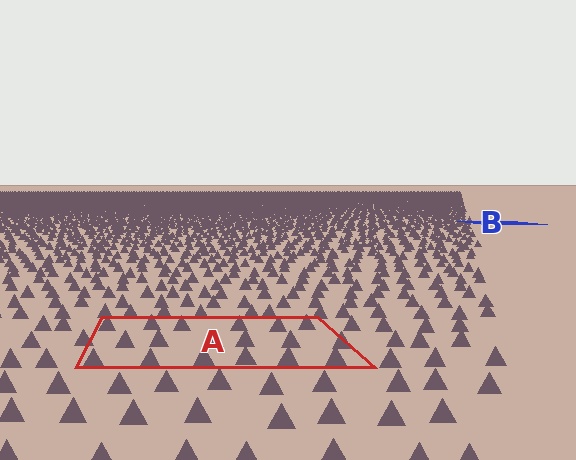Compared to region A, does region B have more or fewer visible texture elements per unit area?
Region B has more texture elements per unit area — they are packed more densely because it is farther away.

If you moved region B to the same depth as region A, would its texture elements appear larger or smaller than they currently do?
They would appear larger. At a closer depth, the same texture elements are projected at a bigger on-screen size.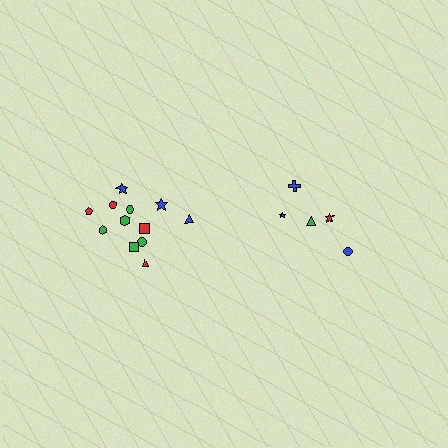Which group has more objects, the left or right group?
The left group.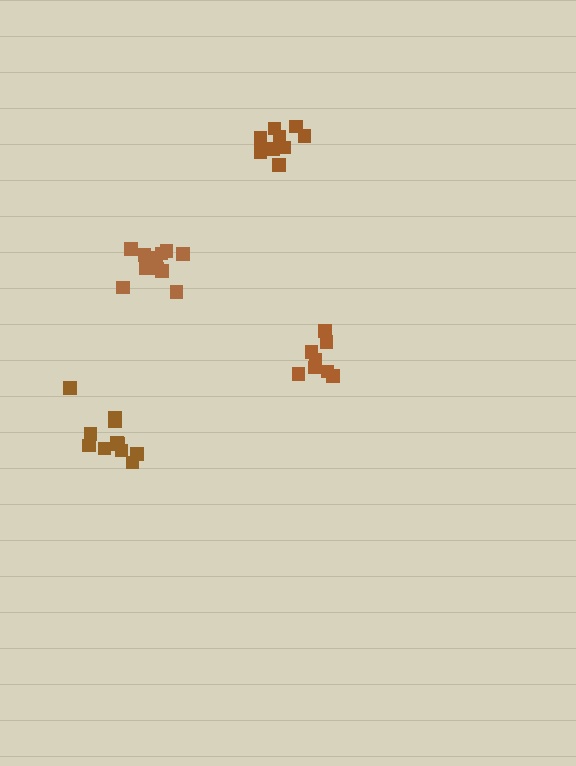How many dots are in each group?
Group 1: 10 dots, Group 2: 12 dots, Group 3: 11 dots, Group 4: 8 dots (41 total).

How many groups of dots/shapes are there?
There are 4 groups.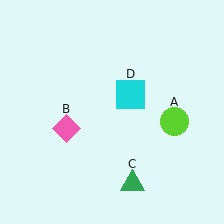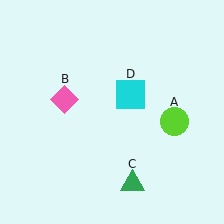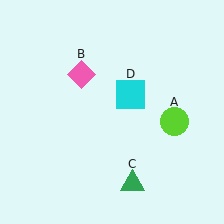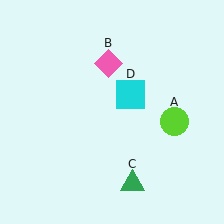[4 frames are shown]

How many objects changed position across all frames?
1 object changed position: pink diamond (object B).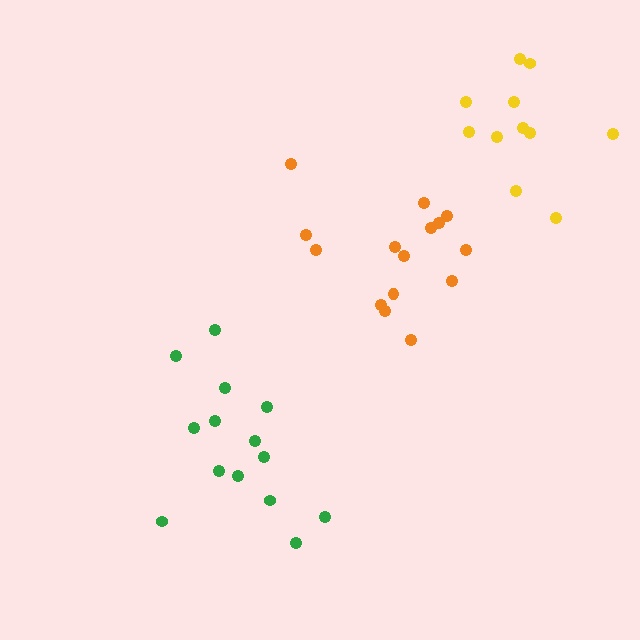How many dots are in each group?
Group 1: 14 dots, Group 2: 15 dots, Group 3: 11 dots (40 total).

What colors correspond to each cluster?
The clusters are colored: green, orange, yellow.